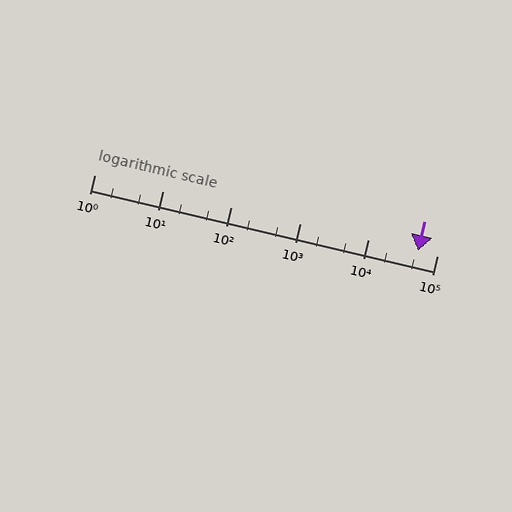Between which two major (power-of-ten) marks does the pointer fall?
The pointer is between 10000 and 100000.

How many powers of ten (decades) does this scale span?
The scale spans 5 decades, from 1 to 100000.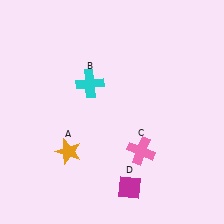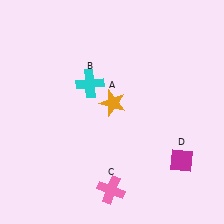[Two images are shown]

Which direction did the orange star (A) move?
The orange star (A) moved up.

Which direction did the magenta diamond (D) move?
The magenta diamond (D) moved right.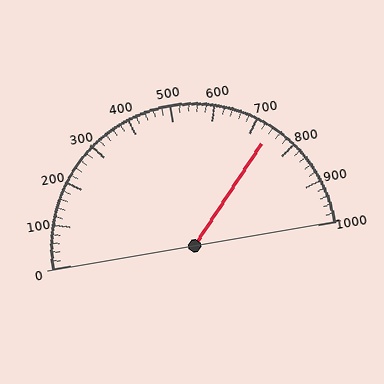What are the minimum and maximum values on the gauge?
The gauge ranges from 0 to 1000.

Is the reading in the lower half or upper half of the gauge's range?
The reading is in the upper half of the range (0 to 1000).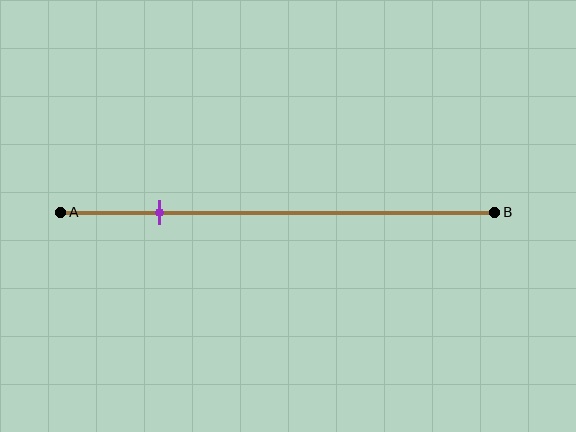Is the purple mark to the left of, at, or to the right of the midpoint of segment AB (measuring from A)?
The purple mark is to the left of the midpoint of segment AB.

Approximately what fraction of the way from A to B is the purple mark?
The purple mark is approximately 25% of the way from A to B.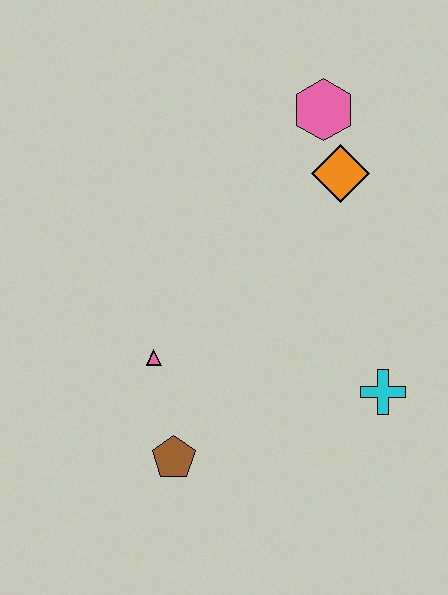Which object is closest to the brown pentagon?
The pink triangle is closest to the brown pentagon.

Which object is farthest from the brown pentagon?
The pink hexagon is farthest from the brown pentagon.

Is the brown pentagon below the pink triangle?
Yes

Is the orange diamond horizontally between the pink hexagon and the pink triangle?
No